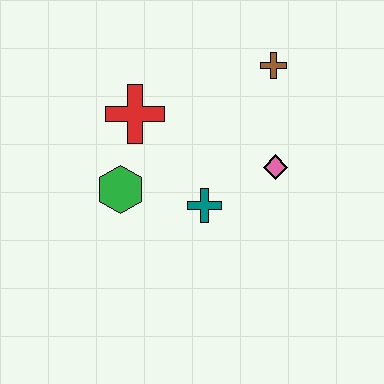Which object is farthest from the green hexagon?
The brown cross is farthest from the green hexagon.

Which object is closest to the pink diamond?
The teal cross is closest to the pink diamond.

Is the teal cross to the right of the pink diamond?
No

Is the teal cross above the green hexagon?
No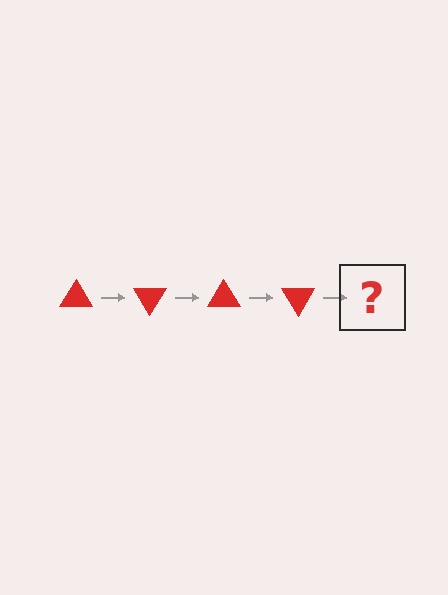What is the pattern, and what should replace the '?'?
The pattern is that the triangle rotates 60 degrees each step. The '?' should be a red triangle rotated 240 degrees.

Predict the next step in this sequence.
The next step is a red triangle rotated 240 degrees.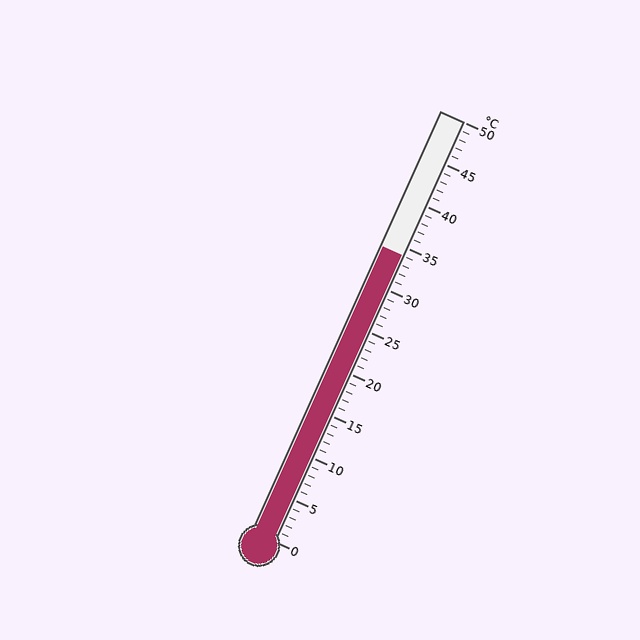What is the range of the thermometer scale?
The thermometer scale ranges from 0°C to 50°C.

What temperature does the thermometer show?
The thermometer shows approximately 34°C.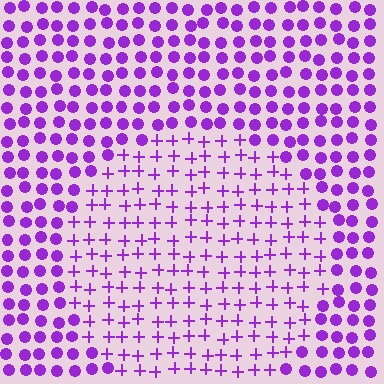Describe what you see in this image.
The image is filled with small purple elements arranged in a uniform grid. A circle-shaped region contains plus signs, while the surrounding area contains circles. The boundary is defined purely by the change in element shape.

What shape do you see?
I see a circle.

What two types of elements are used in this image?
The image uses plus signs inside the circle region and circles outside it.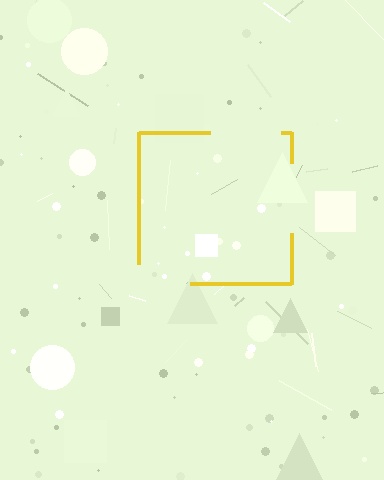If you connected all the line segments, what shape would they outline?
They would outline a square.